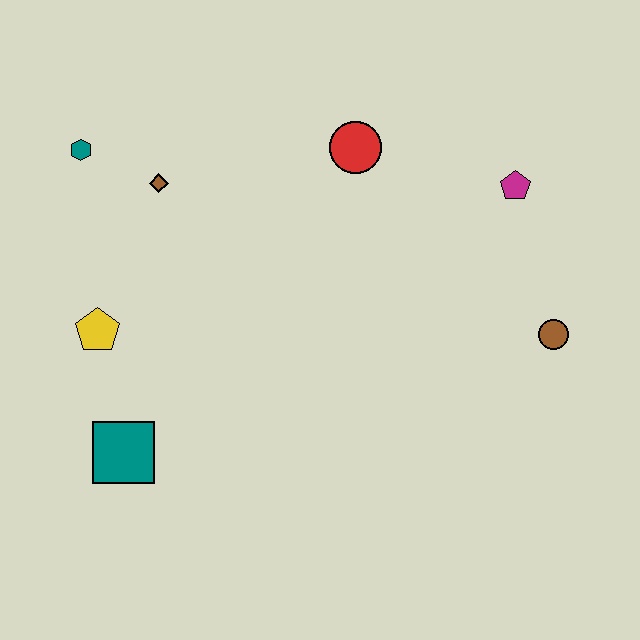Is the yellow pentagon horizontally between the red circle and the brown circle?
No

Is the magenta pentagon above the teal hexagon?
No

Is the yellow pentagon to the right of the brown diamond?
No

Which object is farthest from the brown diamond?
The brown circle is farthest from the brown diamond.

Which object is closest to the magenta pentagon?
The brown circle is closest to the magenta pentagon.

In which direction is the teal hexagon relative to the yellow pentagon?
The teal hexagon is above the yellow pentagon.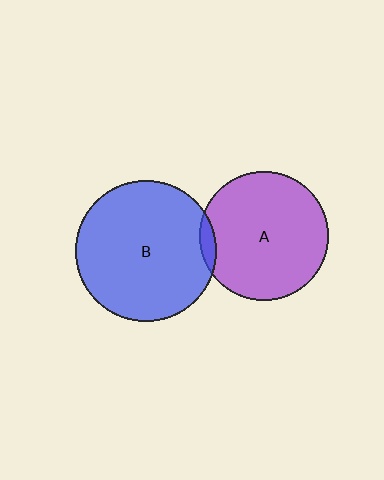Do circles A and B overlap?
Yes.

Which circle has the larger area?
Circle B (blue).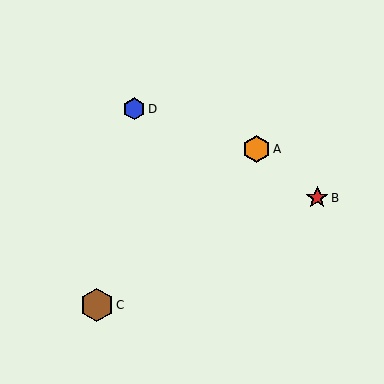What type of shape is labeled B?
Shape B is a red star.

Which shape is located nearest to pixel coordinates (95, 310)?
The brown hexagon (labeled C) at (97, 305) is nearest to that location.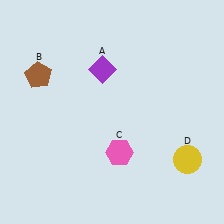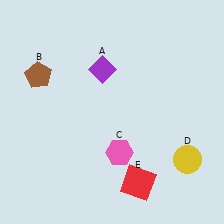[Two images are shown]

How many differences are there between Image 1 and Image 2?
There is 1 difference between the two images.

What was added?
A red square (E) was added in Image 2.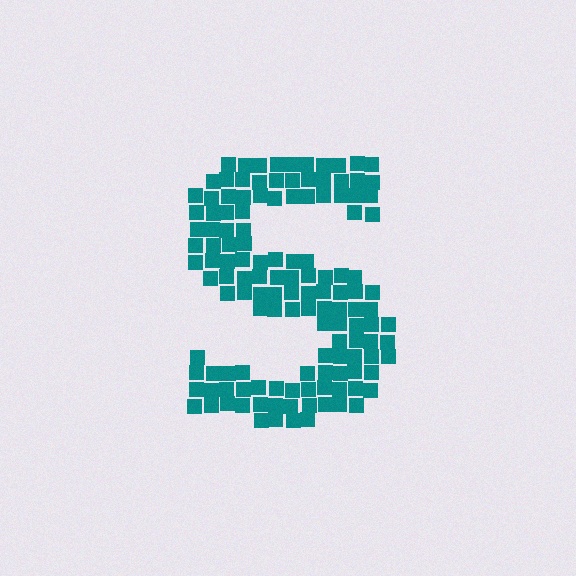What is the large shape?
The large shape is the letter S.